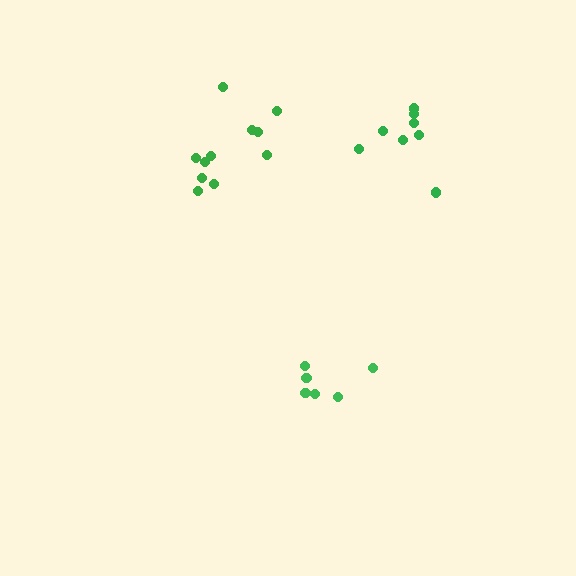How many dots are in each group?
Group 1: 6 dots, Group 2: 11 dots, Group 3: 8 dots (25 total).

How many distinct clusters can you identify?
There are 3 distinct clusters.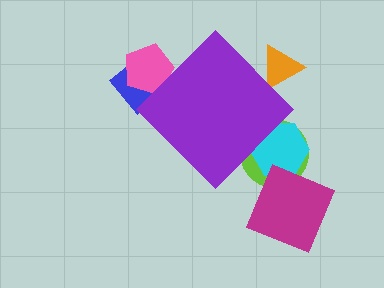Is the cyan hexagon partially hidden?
Yes, the cyan hexagon is partially hidden behind the purple diamond.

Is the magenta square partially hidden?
No, the magenta square is fully visible.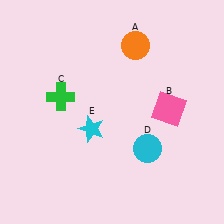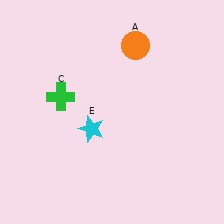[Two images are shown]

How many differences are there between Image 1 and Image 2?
There are 2 differences between the two images.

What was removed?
The pink square (B), the cyan circle (D) were removed in Image 2.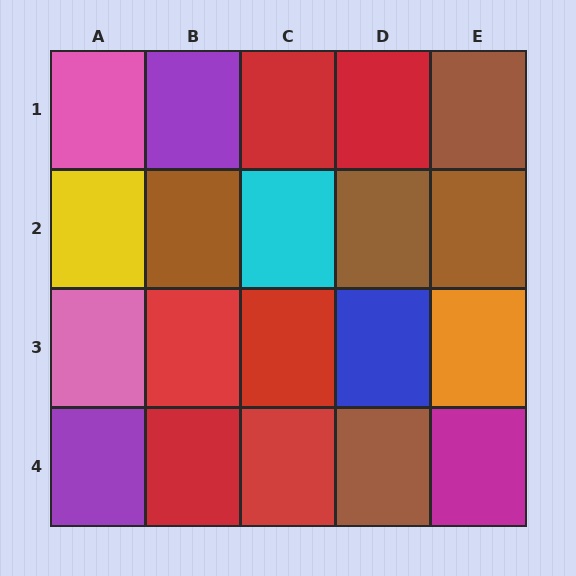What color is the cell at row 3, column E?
Orange.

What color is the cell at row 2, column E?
Brown.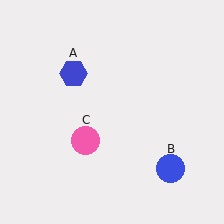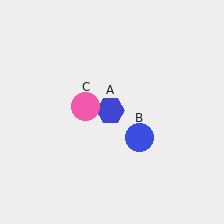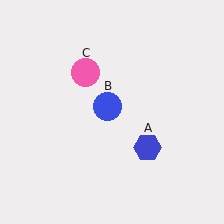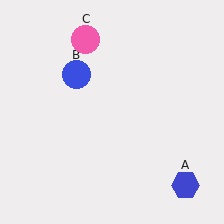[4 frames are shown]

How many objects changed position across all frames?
3 objects changed position: blue hexagon (object A), blue circle (object B), pink circle (object C).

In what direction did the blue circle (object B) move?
The blue circle (object B) moved up and to the left.